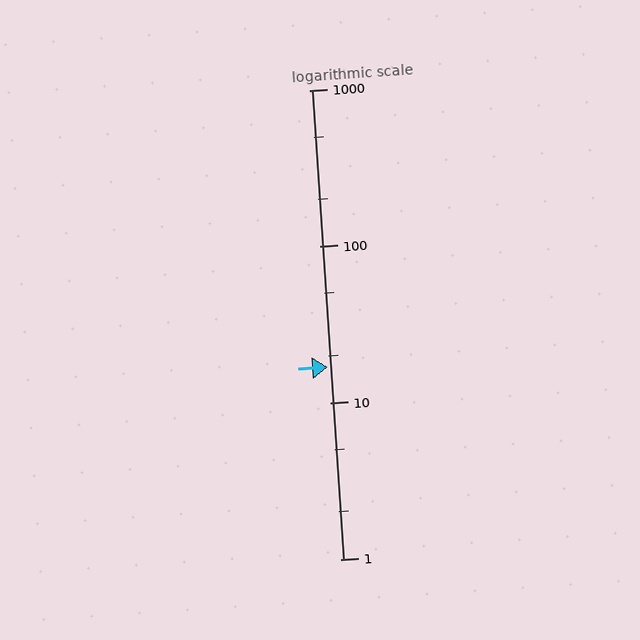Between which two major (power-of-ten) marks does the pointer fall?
The pointer is between 10 and 100.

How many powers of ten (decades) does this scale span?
The scale spans 3 decades, from 1 to 1000.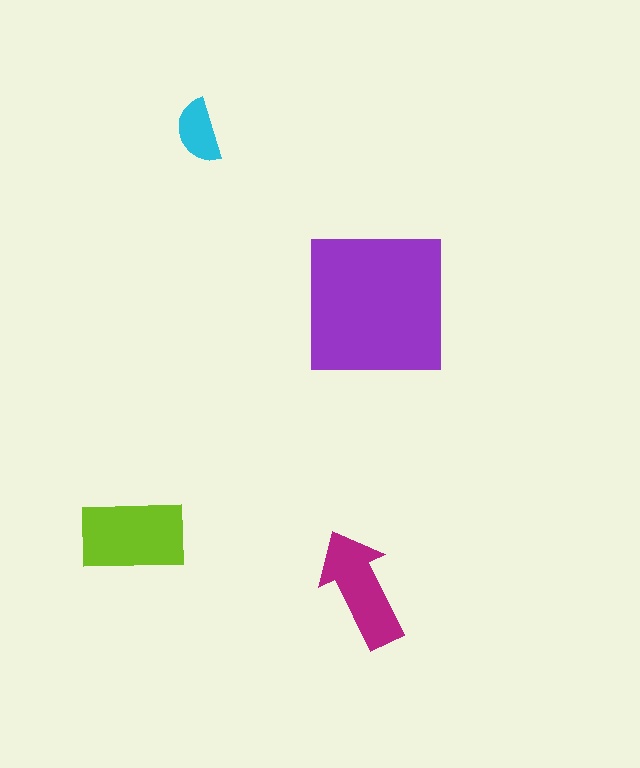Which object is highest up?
The cyan semicircle is topmost.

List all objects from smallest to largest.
The cyan semicircle, the magenta arrow, the lime rectangle, the purple square.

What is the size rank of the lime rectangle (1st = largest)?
2nd.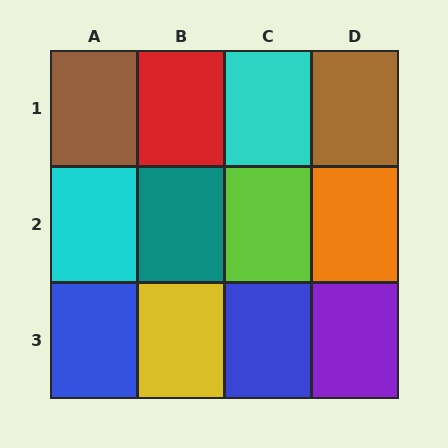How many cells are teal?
1 cell is teal.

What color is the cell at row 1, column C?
Cyan.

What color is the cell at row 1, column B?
Red.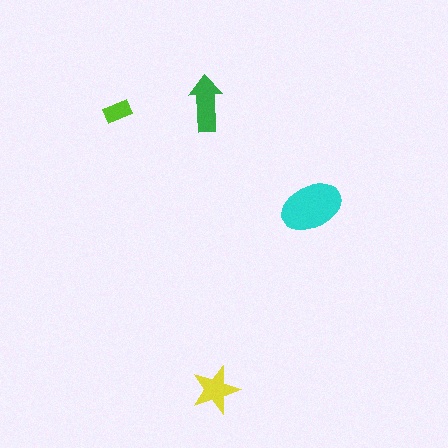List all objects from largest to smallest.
The cyan ellipse, the green arrow, the yellow star, the lime rectangle.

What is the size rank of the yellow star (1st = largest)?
3rd.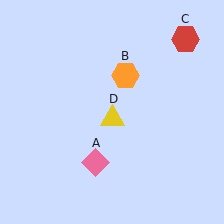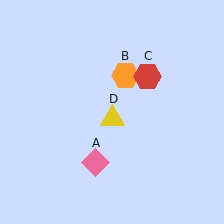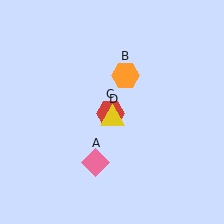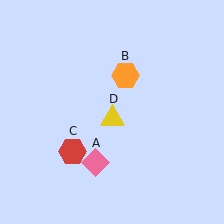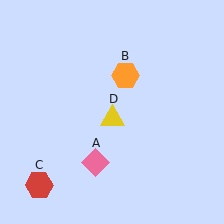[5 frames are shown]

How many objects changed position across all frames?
1 object changed position: red hexagon (object C).